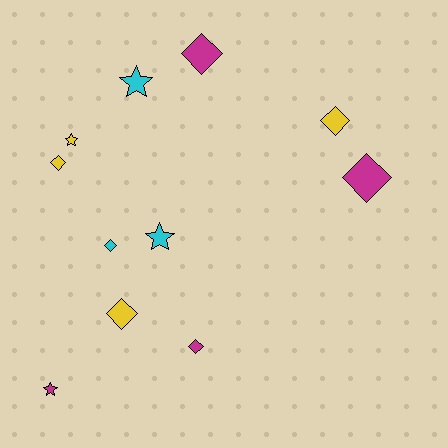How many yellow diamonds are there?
There are 3 yellow diamonds.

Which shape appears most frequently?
Diamond, with 7 objects.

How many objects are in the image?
There are 11 objects.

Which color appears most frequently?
Yellow, with 4 objects.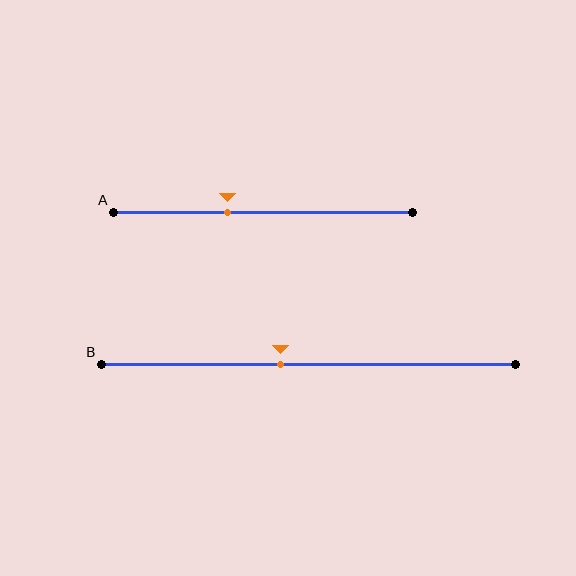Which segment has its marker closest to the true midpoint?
Segment B has its marker closest to the true midpoint.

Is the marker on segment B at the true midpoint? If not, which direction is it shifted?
No, the marker on segment B is shifted to the left by about 7% of the segment length.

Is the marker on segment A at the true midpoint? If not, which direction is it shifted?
No, the marker on segment A is shifted to the left by about 12% of the segment length.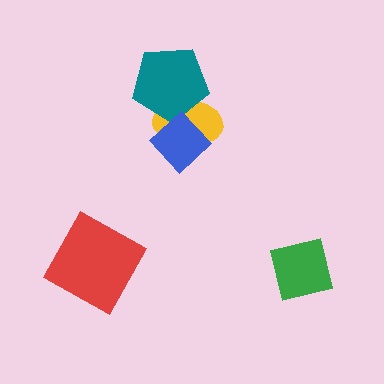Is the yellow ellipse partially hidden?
Yes, it is partially covered by another shape.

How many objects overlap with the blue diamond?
2 objects overlap with the blue diamond.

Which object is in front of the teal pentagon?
The blue diamond is in front of the teal pentagon.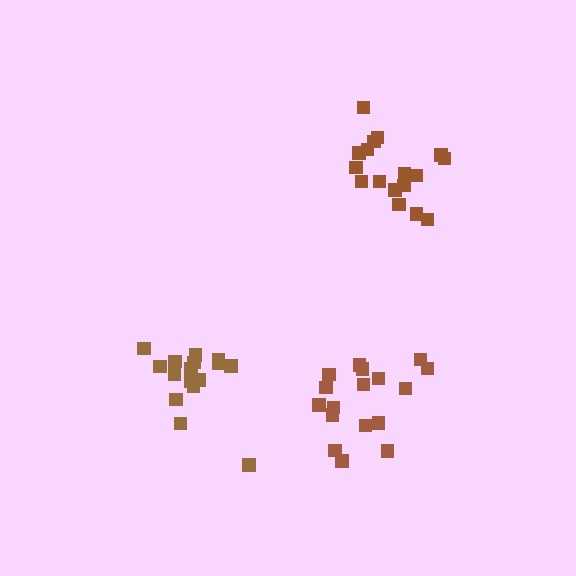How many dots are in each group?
Group 1: 16 dots, Group 2: 17 dots, Group 3: 17 dots (50 total).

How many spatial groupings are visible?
There are 3 spatial groupings.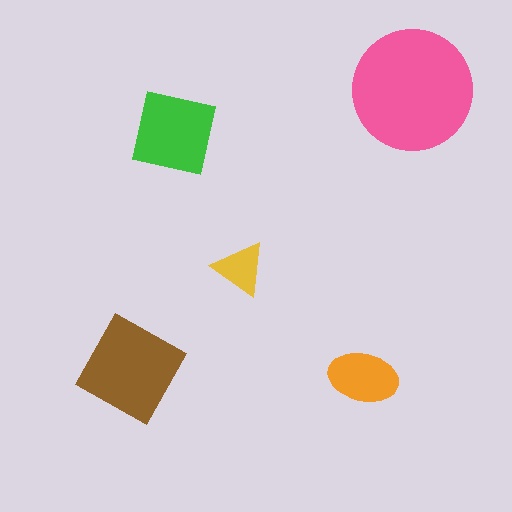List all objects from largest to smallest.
The pink circle, the brown square, the green square, the orange ellipse, the yellow triangle.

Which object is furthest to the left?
The brown square is leftmost.